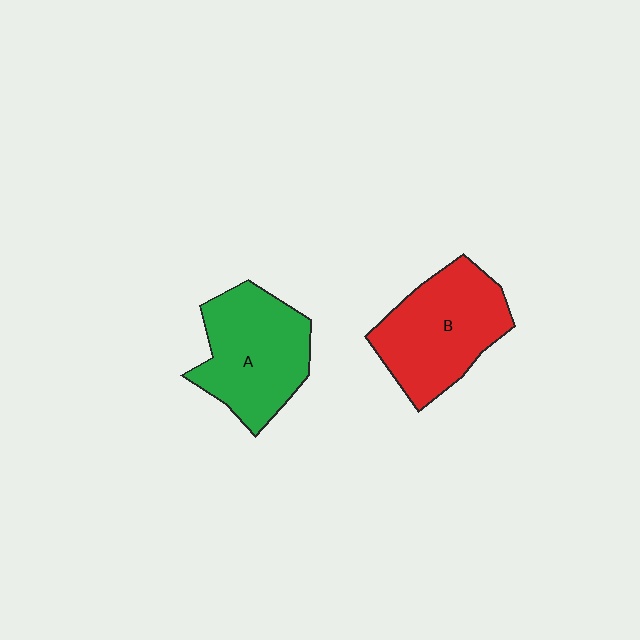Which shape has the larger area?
Shape B (red).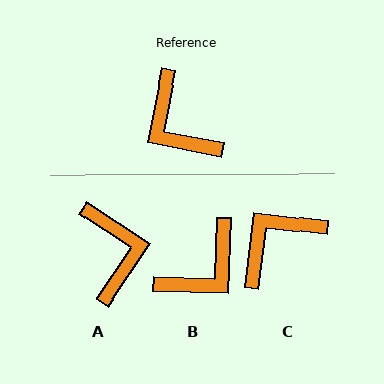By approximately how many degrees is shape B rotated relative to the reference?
Approximately 99 degrees counter-clockwise.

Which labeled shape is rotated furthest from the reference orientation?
A, about 157 degrees away.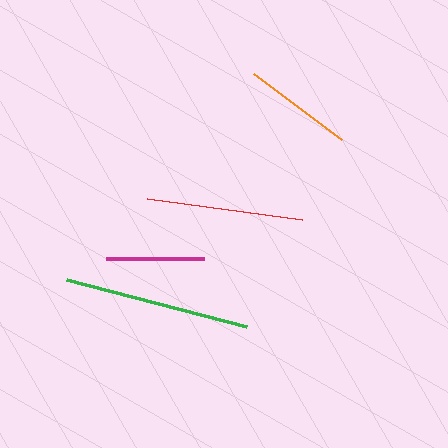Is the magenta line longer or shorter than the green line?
The green line is longer than the magenta line.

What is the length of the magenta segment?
The magenta segment is approximately 99 pixels long.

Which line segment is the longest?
The green line is the longest at approximately 186 pixels.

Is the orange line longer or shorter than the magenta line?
The orange line is longer than the magenta line.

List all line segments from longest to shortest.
From longest to shortest: green, red, orange, magenta.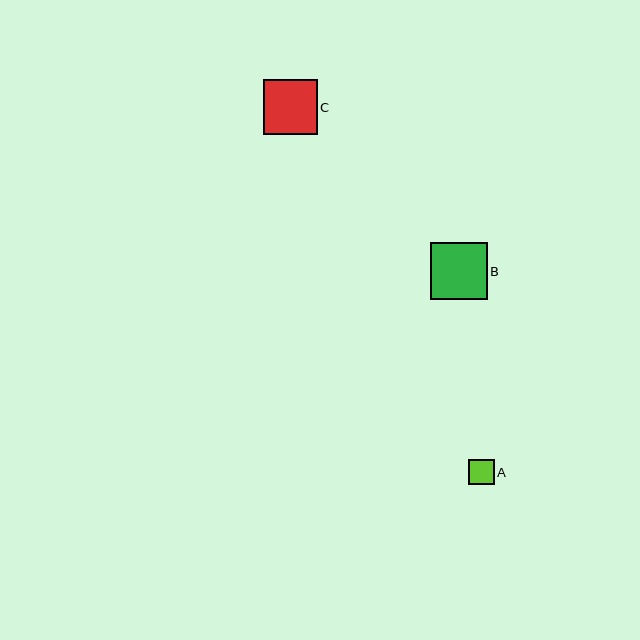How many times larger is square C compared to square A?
Square C is approximately 2.1 times the size of square A.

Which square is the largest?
Square B is the largest with a size of approximately 57 pixels.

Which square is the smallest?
Square A is the smallest with a size of approximately 25 pixels.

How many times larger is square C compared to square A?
Square C is approximately 2.1 times the size of square A.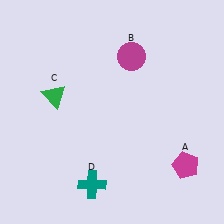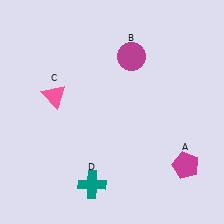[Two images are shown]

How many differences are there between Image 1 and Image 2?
There is 1 difference between the two images.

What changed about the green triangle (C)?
In Image 1, C is green. In Image 2, it changed to pink.